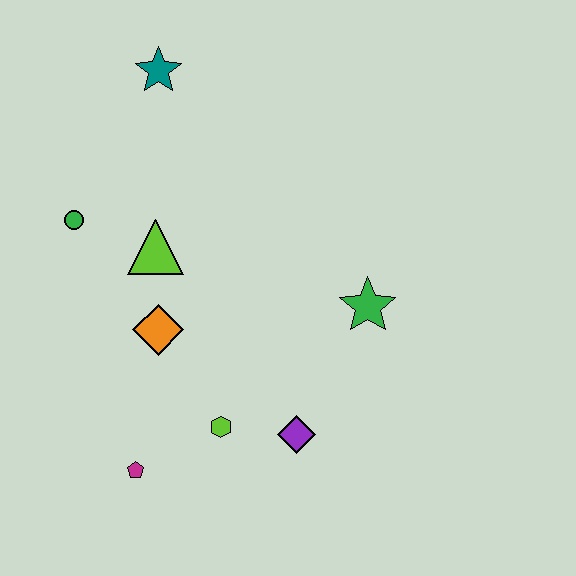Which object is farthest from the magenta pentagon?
The teal star is farthest from the magenta pentagon.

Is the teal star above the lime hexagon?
Yes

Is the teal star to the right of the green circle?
Yes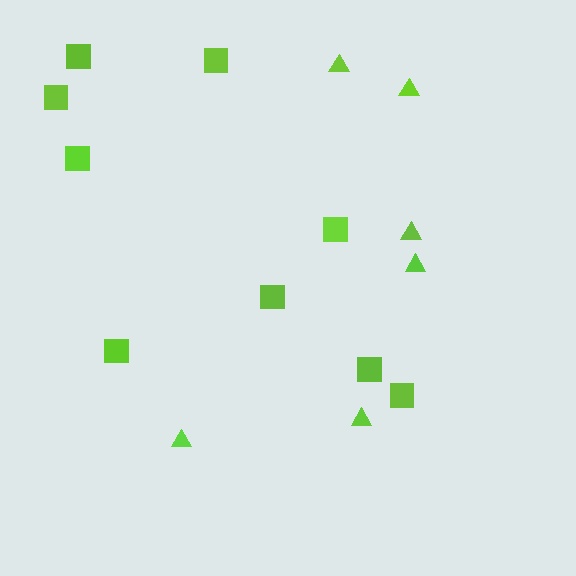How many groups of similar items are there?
There are 2 groups: one group of triangles (6) and one group of squares (9).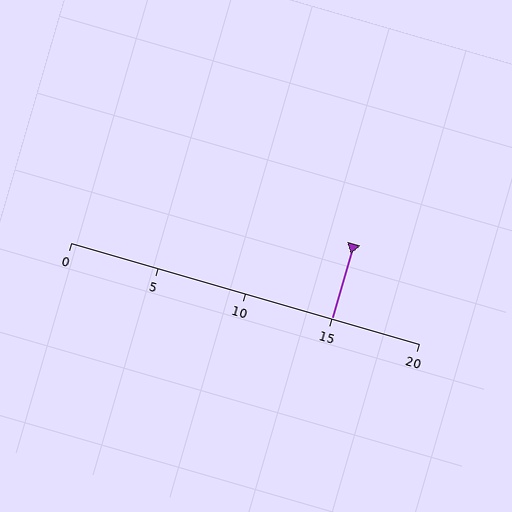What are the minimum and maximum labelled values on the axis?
The axis runs from 0 to 20.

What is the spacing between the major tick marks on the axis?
The major ticks are spaced 5 apart.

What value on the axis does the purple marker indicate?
The marker indicates approximately 15.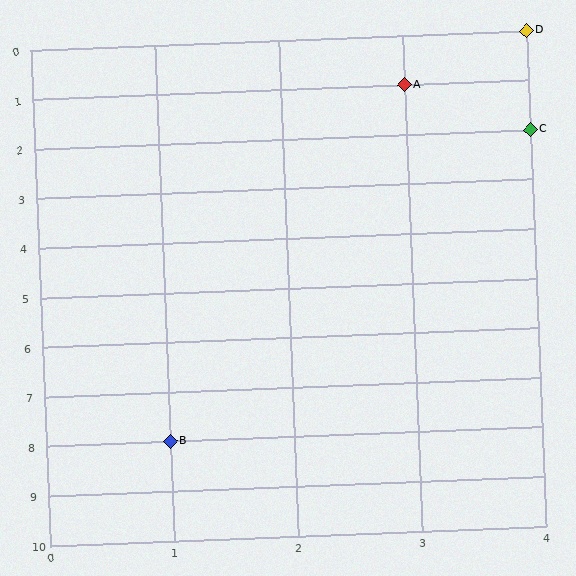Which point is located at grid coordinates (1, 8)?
Point B is at (1, 8).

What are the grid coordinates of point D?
Point D is at grid coordinates (4, 0).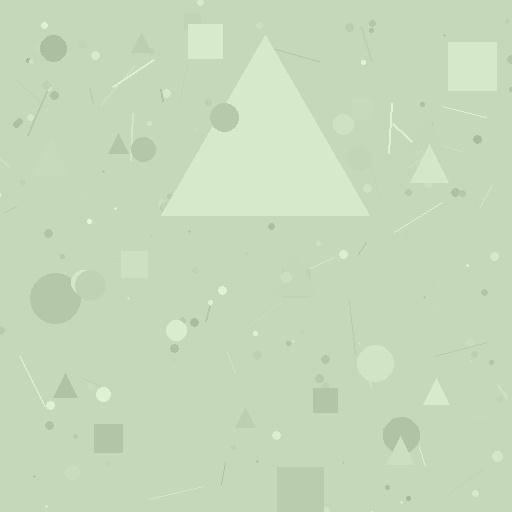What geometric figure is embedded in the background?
A triangle is embedded in the background.